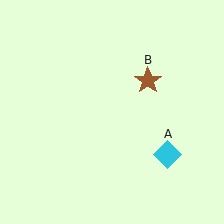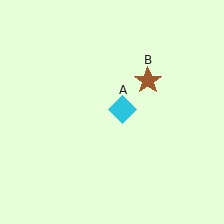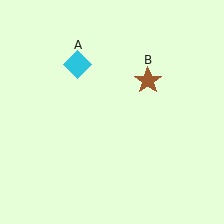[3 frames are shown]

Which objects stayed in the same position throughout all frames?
Brown star (object B) remained stationary.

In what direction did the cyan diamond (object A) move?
The cyan diamond (object A) moved up and to the left.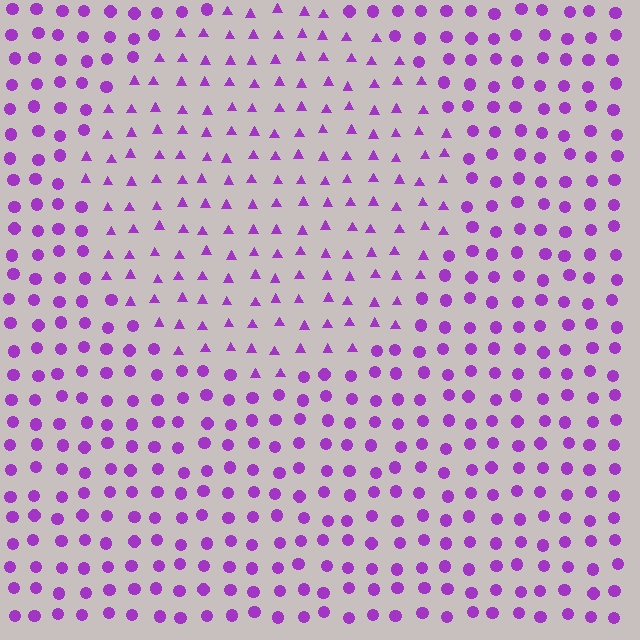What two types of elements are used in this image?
The image uses triangles inside the circle region and circles outside it.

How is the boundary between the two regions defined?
The boundary is defined by a change in element shape: triangles inside vs. circles outside. All elements share the same color and spacing.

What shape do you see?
I see a circle.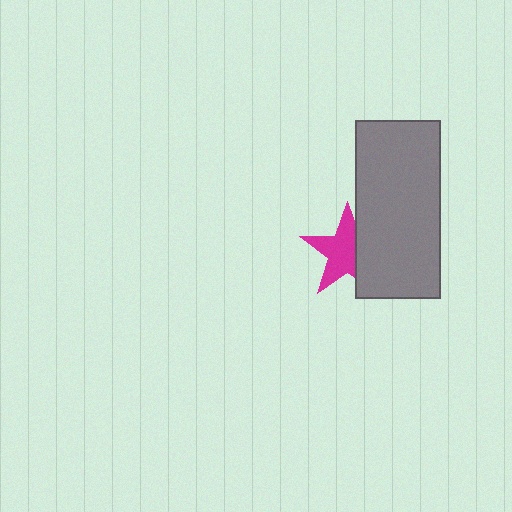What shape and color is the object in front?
The object in front is a gray rectangle.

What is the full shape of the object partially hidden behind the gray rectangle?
The partially hidden object is a magenta star.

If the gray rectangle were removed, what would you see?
You would see the complete magenta star.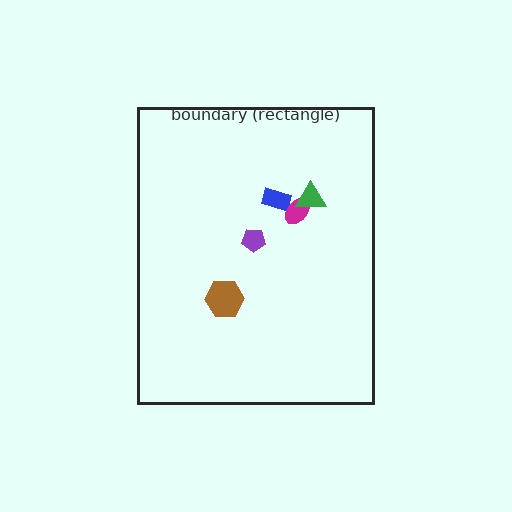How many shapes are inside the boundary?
5 inside, 0 outside.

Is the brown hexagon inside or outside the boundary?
Inside.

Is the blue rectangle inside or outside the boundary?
Inside.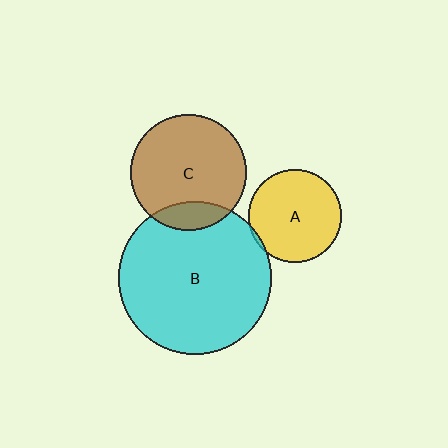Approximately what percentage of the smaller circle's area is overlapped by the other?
Approximately 15%.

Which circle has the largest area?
Circle B (cyan).